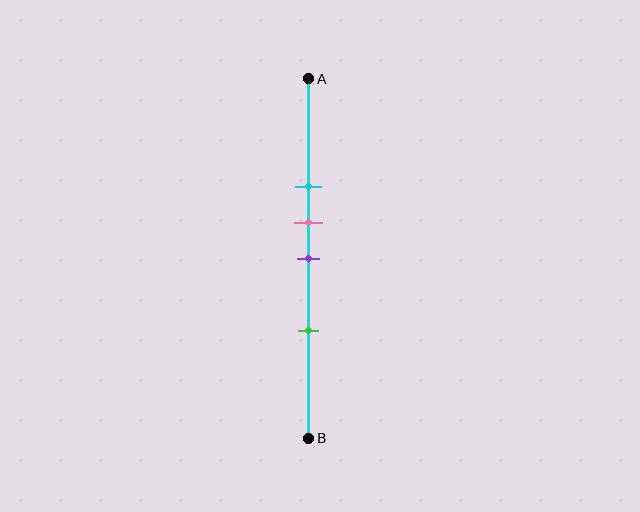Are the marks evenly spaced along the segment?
No, the marks are not evenly spaced.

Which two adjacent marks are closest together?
The pink and purple marks are the closest adjacent pair.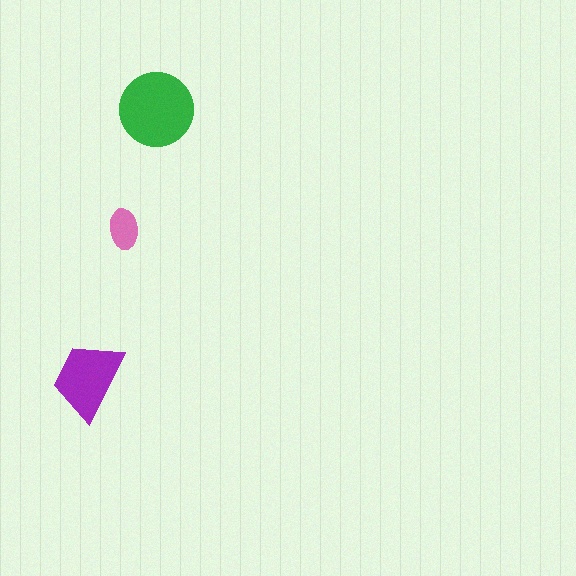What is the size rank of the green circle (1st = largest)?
1st.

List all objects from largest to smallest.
The green circle, the purple trapezoid, the pink ellipse.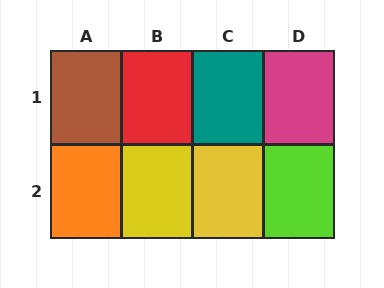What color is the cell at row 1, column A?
Brown.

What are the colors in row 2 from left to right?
Orange, yellow, yellow, lime.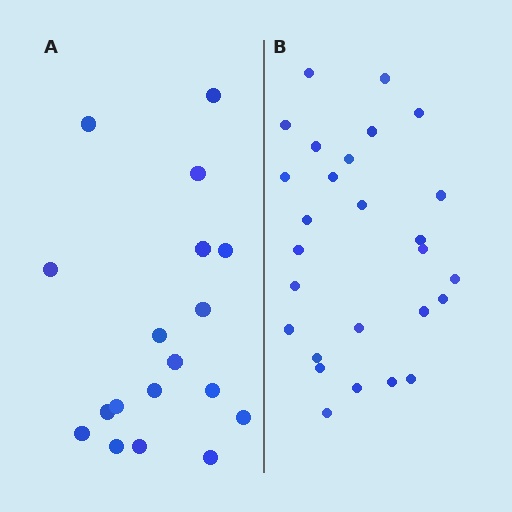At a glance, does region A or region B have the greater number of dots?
Region B (the right region) has more dots.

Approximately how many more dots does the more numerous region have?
Region B has roughly 8 or so more dots than region A.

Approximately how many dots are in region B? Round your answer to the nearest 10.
About 30 dots. (The exact count is 27, which rounds to 30.)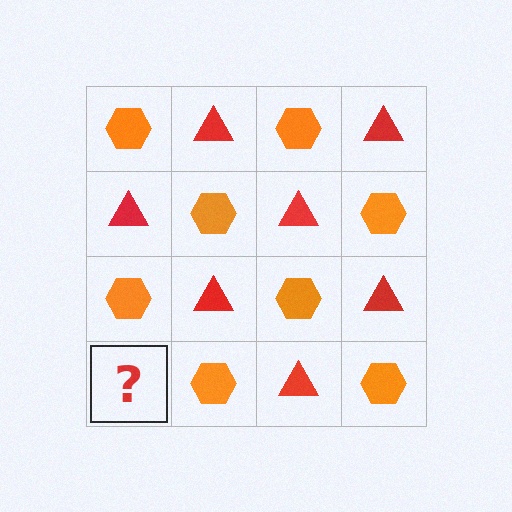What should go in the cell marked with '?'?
The missing cell should contain a red triangle.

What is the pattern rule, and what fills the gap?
The rule is that it alternates orange hexagon and red triangle in a checkerboard pattern. The gap should be filled with a red triangle.